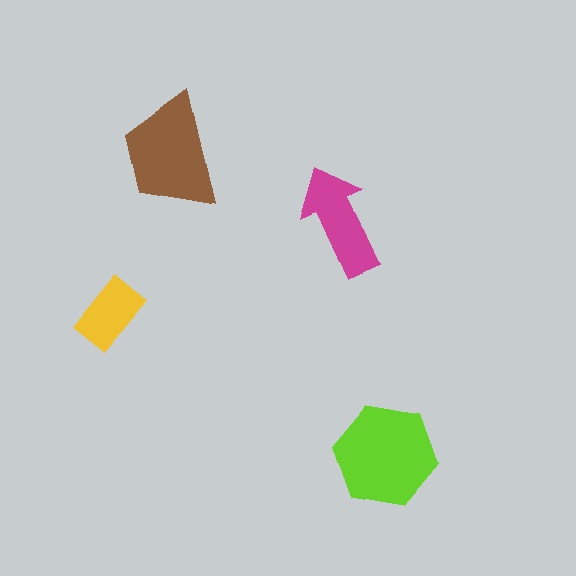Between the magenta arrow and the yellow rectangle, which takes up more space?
The magenta arrow.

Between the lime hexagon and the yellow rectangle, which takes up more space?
The lime hexagon.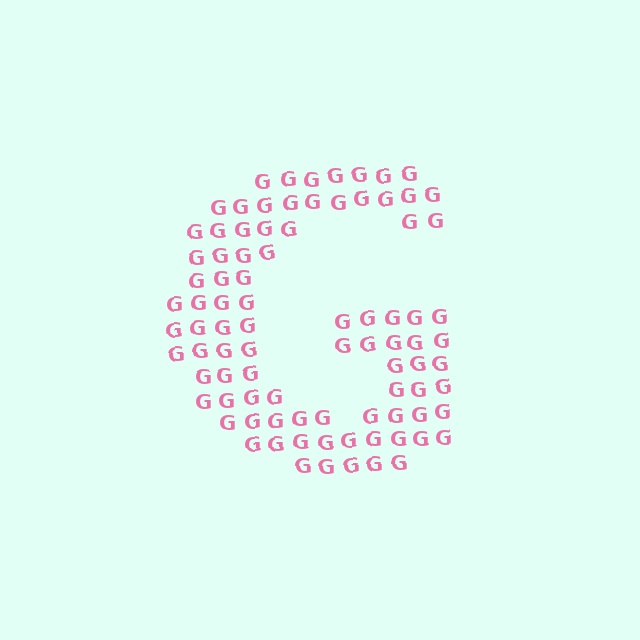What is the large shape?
The large shape is the letter G.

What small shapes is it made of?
It is made of small letter G's.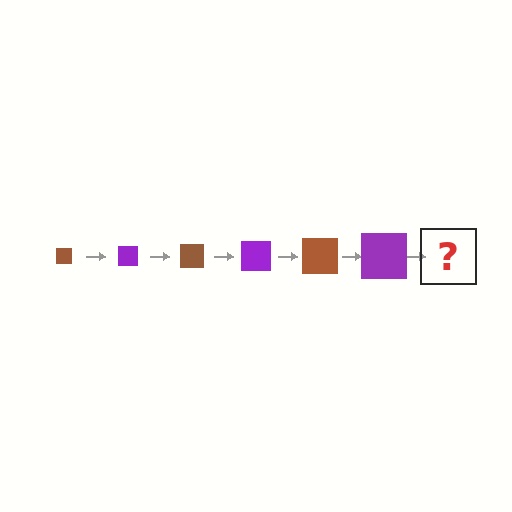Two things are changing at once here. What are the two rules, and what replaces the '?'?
The two rules are that the square grows larger each step and the color cycles through brown and purple. The '?' should be a brown square, larger than the previous one.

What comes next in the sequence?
The next element should be a brown square, larger than the previous one.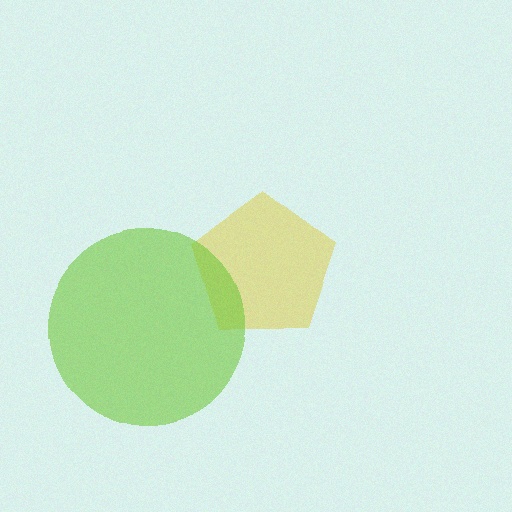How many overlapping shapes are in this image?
There are 2 overlapping shapes in the image.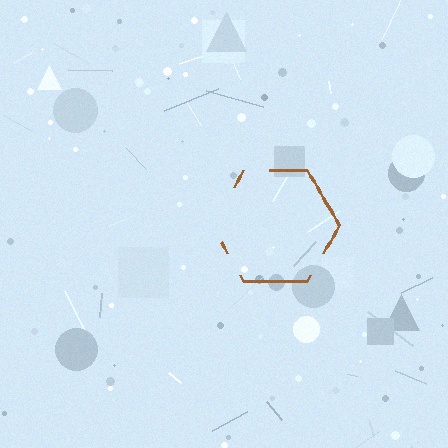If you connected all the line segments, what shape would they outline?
They would outline a hexagon.